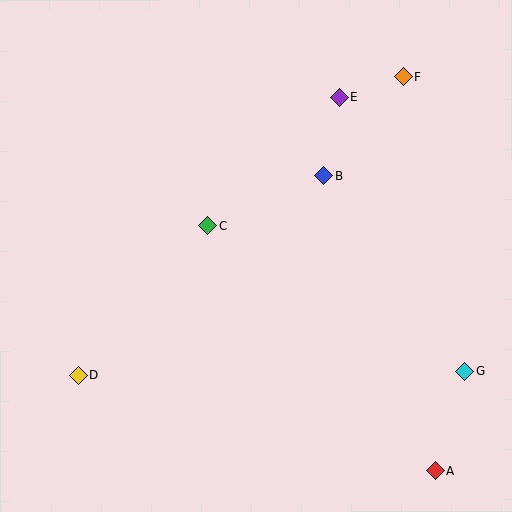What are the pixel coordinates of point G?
Point G is at (465, 371).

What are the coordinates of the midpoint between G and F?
The midpoint between G and F is at (434, 224).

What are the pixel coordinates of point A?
Point A is at (435, 471).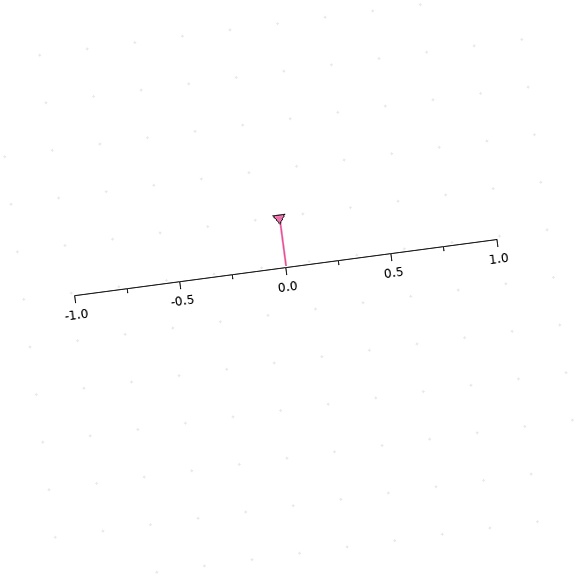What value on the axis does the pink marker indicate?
The marker indicates approximately 0.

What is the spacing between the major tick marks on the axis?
The major ticks are spaced 0.5 apart.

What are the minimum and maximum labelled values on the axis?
The axis runs from -1.0 to 1.0.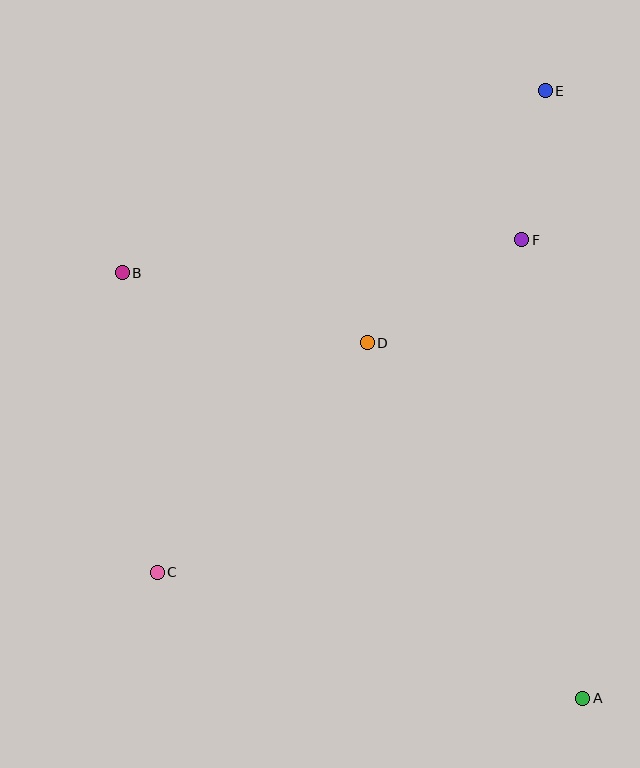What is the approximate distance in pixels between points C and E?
The distance between C and E is approximately 618 pixels.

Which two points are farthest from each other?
Points A and B are farthest from each other.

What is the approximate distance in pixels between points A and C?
The distance between A and C is approximately 443 pixels.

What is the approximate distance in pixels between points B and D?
The distance between B and D is approximately 255 pixels.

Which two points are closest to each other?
Points E and F are closest to each other.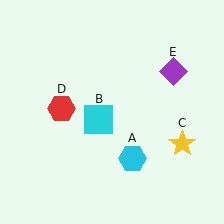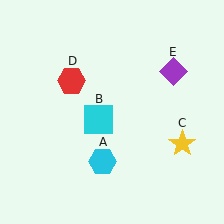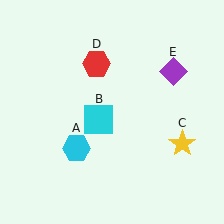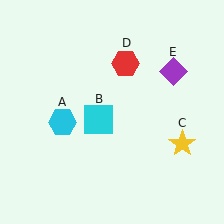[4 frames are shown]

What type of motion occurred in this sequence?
The cyan hexagon (object A), red hexagon (object D) rotated clockwise around the center of the scene.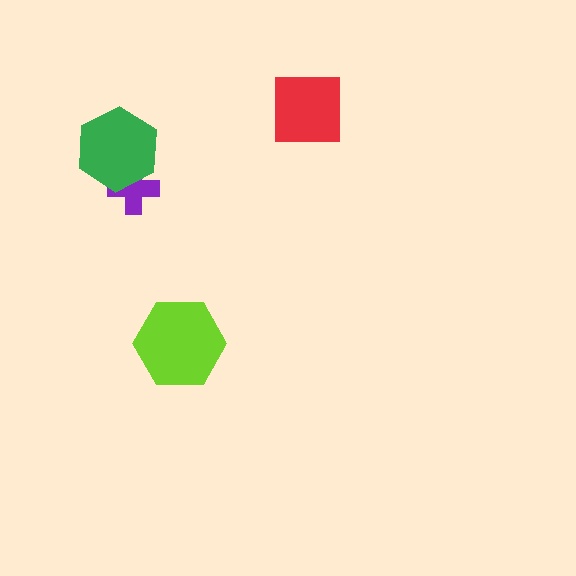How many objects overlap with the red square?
0 objects overlap with the red square.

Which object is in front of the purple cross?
The green hexagon is in front of the purple cross.